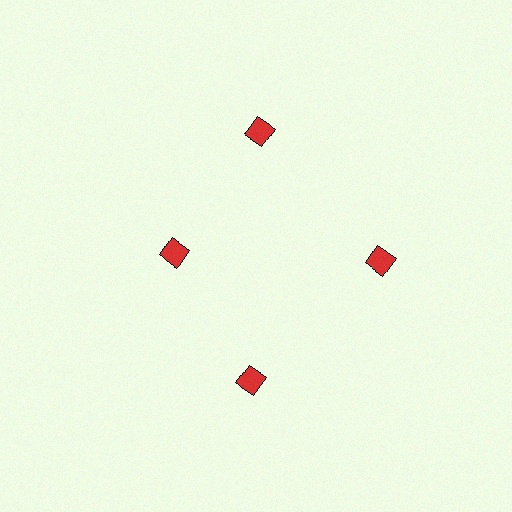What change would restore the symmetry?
The symmetry would be restored by moving it outward, back onto the ring so that all 4 diamonds sit at equal angles and equal distance from the center.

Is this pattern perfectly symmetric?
No. The 4 red diamonds are arranged in a ring, but one element near the 9 o'clock position is pulled inward toward the center, breaking the 4-fold rotational symmetry.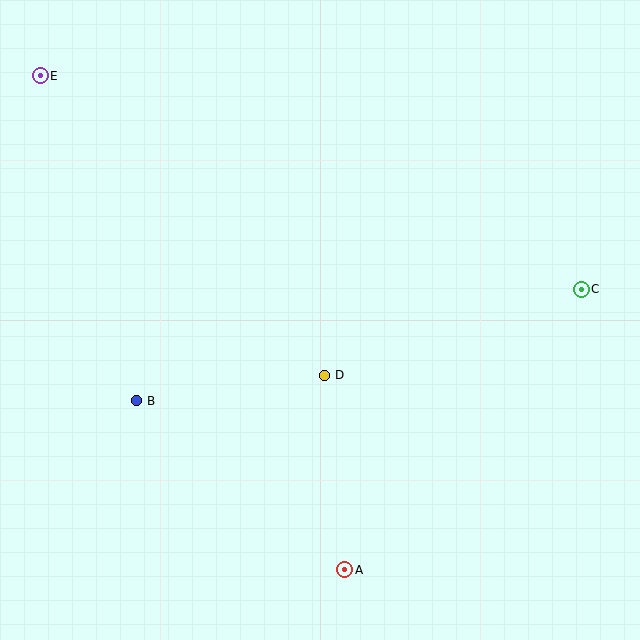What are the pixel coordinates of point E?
Point E is at (40, 76).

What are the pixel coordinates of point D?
Point D is at (325, 375).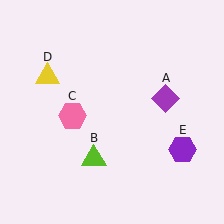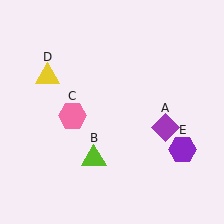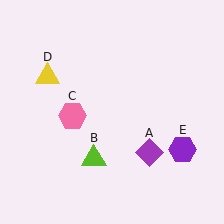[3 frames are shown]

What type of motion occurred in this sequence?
The purple diamond (object A) rotated clockwise around the center of the scene.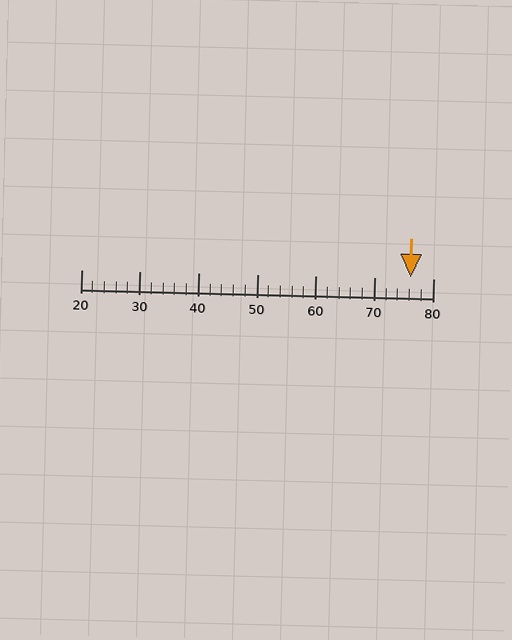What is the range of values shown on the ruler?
The ruler shows values from 20 to 80.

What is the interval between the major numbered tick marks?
The major tick marks are spaced 10 units apart.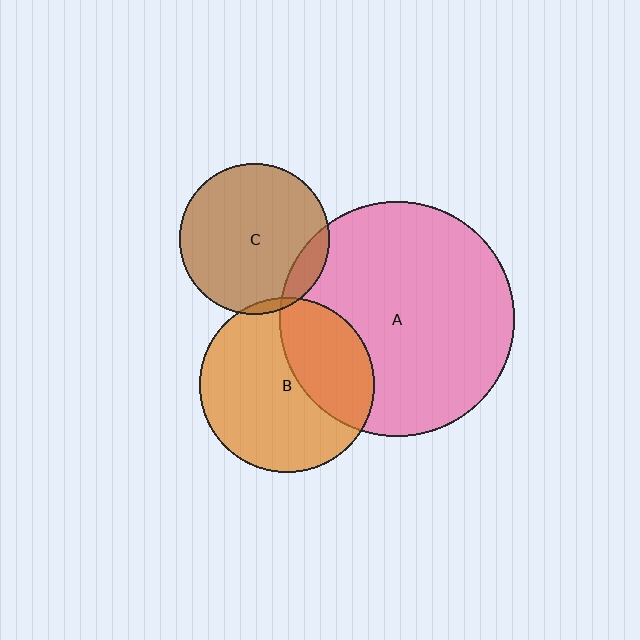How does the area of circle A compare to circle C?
Approximately 2.5 times.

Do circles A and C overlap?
Yes.